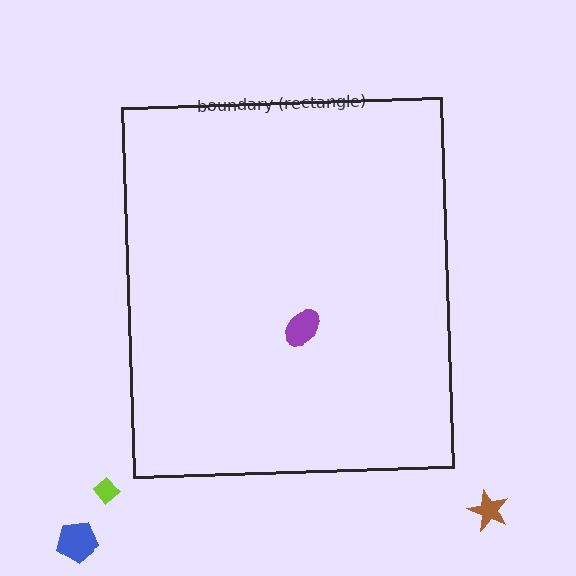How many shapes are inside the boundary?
1 inside, 3 outside.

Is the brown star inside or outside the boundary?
Outside.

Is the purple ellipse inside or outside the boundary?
Inside.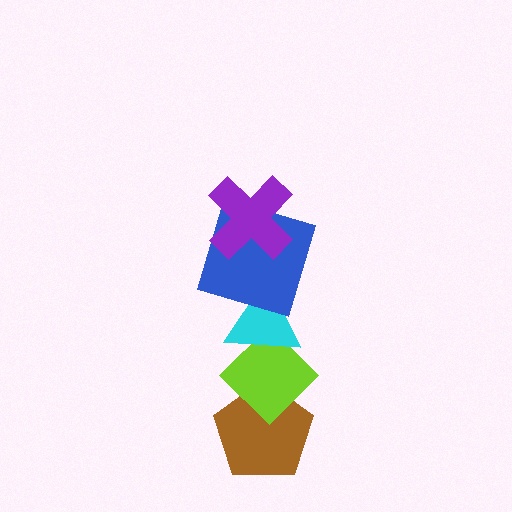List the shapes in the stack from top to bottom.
From top to bottom: the purple cross, the blue square, the cyan triangle, the lime diamond, the brown pentagon.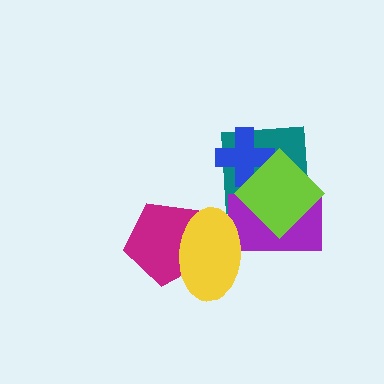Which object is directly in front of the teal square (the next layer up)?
The purple rectangle is directly in front of the teal square.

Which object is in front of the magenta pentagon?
The yellow ellipse is in front of the magenta pentagon.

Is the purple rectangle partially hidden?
Yes, it is partially covered by another shape.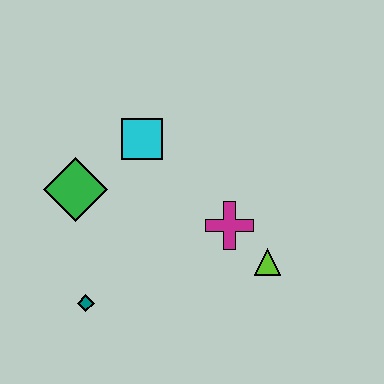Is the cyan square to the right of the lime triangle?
No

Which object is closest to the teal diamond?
The green diamond is closest to the teal diamond.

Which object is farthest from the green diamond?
The lime triangle is farthest from the green diamond.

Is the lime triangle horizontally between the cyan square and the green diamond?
No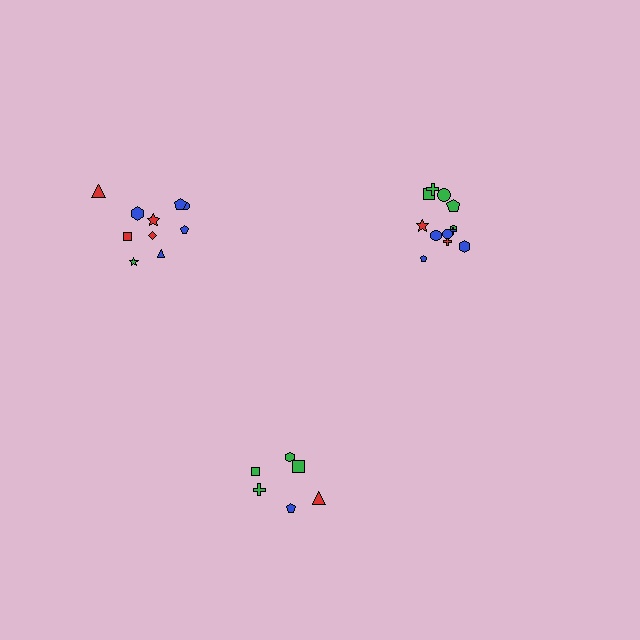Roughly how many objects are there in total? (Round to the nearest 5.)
Roughly 30 objects in total.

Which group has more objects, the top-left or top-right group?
The top-right group.